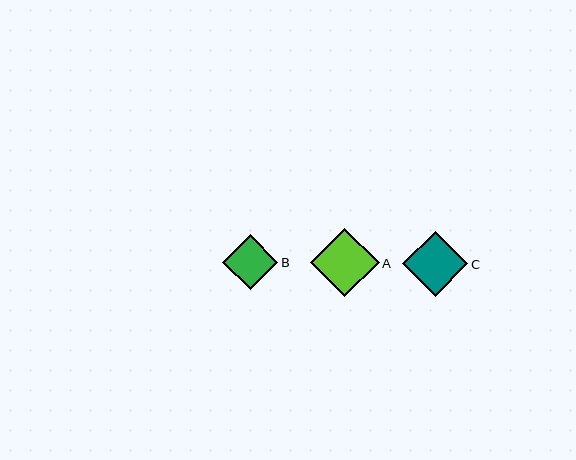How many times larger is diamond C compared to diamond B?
Diamond C is approximately 1.2 times the size of diamond B.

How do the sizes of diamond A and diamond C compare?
Diamond A and diamond C are approximately the same size.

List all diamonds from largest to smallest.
From largest to smallest: A, C, B.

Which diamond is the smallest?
Diamond B is the smallest with a size of approximately 55 pixels.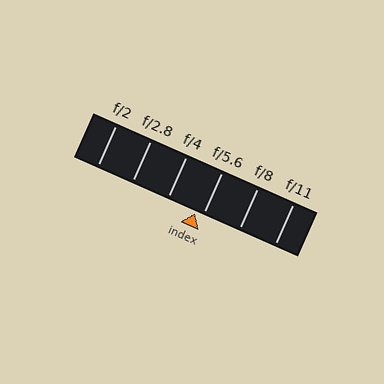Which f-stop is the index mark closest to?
The index mark is closest to f/5.6.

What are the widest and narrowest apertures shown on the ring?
The widest aperture shown is f/2 and the narrowest is f/11.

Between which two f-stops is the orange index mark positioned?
The index mark is between f/4 and f/5.6.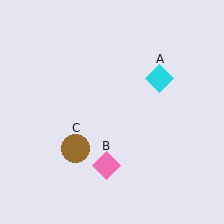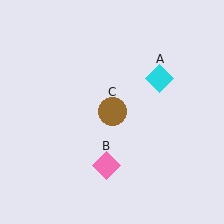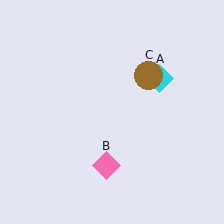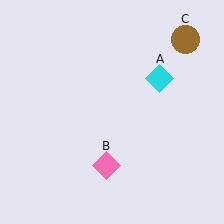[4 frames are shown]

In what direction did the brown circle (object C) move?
The brown circle (object C) moved up and to the right.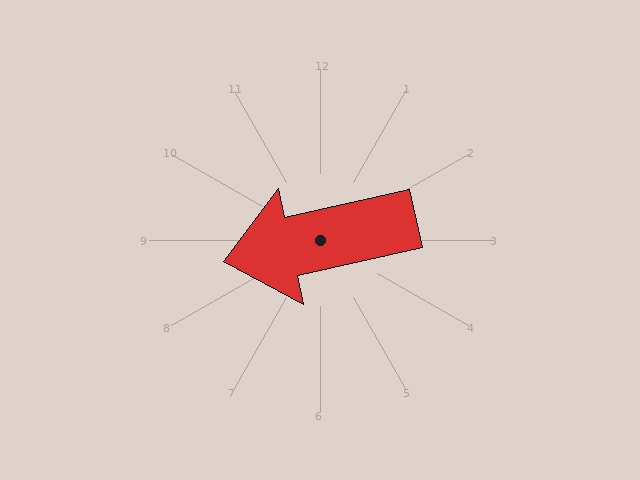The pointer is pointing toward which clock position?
Roughly 9 o'clock.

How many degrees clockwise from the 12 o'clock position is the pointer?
Approximately 257 degrees.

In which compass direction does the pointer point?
West.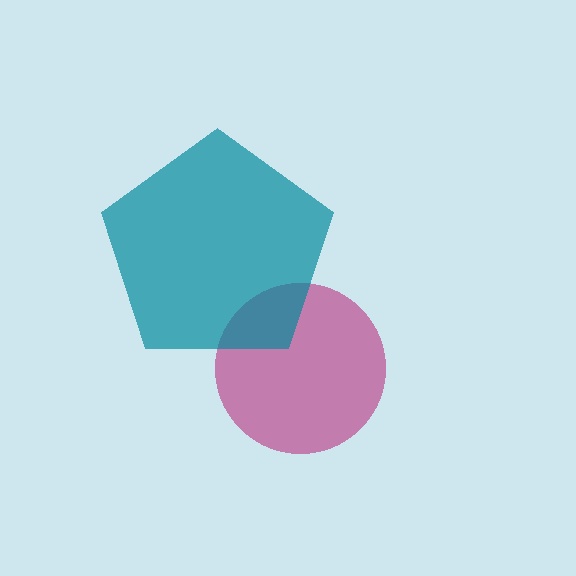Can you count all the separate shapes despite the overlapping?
Yes, there are 2 separate shapes.